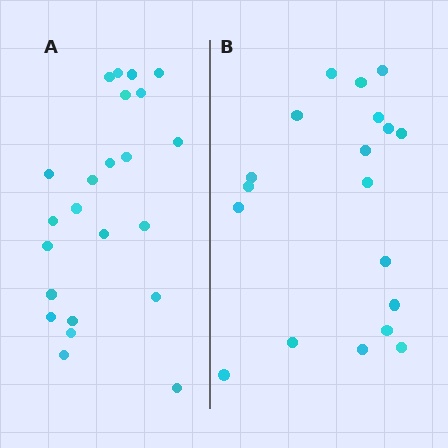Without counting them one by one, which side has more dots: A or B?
Region A (the left region) has more dots.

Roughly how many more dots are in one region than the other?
Region A has about 4 more dots than region B.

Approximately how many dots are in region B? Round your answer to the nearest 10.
About 20 dots. (The exact count is 19, which rounds to 20.)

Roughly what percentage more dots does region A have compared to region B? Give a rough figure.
About 20% more.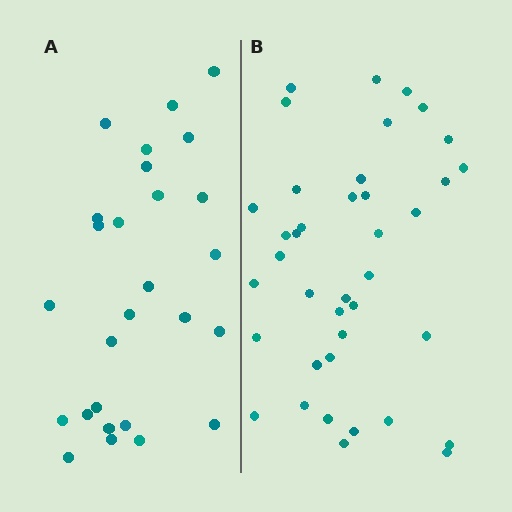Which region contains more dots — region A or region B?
Region B (the right region) has more dots.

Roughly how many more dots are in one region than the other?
Region B has roughly 12 or so more dots than region A.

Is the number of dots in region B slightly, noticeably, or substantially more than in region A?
Region B has noticeably more, but not dramatically so. The ratio is roughly 1.4 to 1.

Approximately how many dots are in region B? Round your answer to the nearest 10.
About 40 dots. (The exact count is 39, which rounds to 40.)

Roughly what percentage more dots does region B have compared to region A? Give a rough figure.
About 45% more.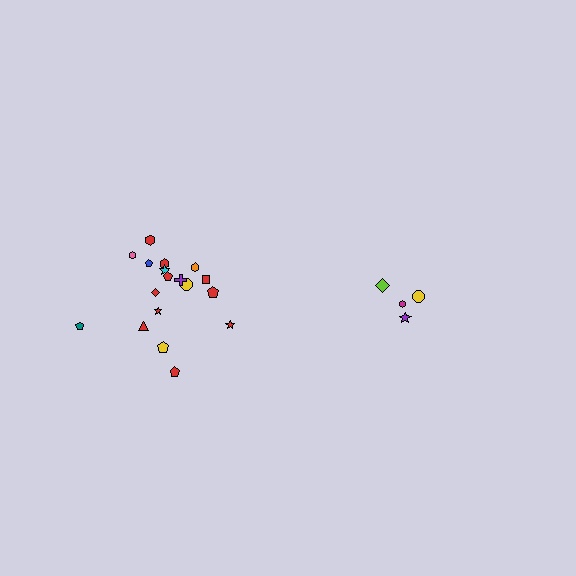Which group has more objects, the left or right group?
The left group.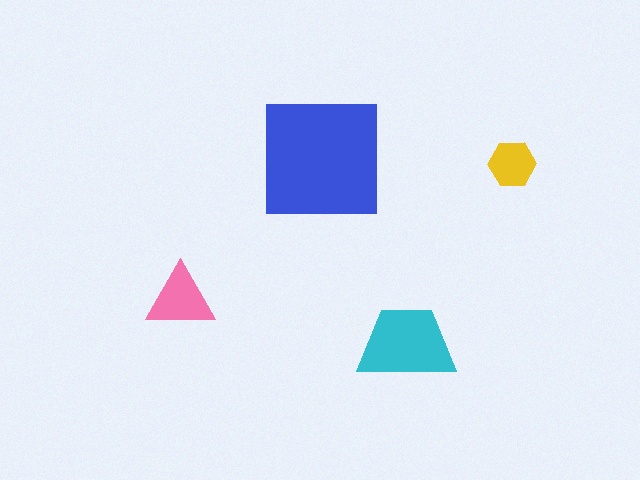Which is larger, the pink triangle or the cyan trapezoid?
The cyan trapezoid.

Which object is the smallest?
The yellow hexagon.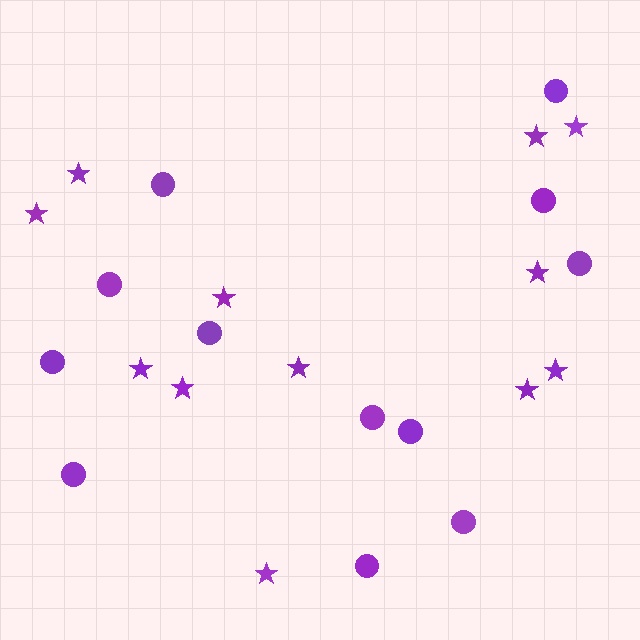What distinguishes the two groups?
There are 2 groups: one group of circles (12) and one group of stars (12).